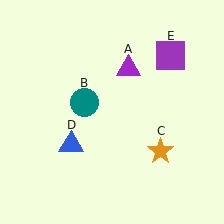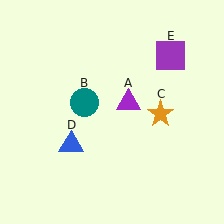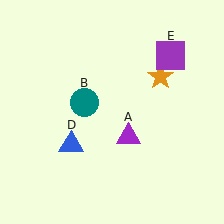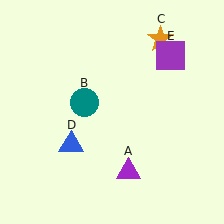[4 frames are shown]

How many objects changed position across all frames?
2 objects changed position: purple triangle (object A), orange star (object C).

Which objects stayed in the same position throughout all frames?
Teal circle (object B) and blue triangle (object D) and purple square (object E) remained stationary.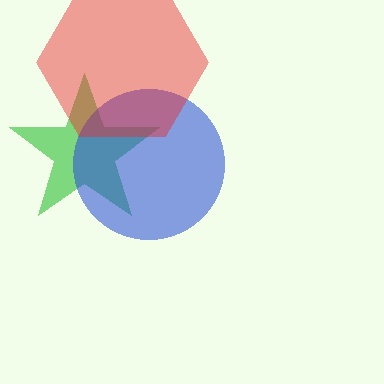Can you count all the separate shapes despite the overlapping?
Yes, there are 3 separate shapes.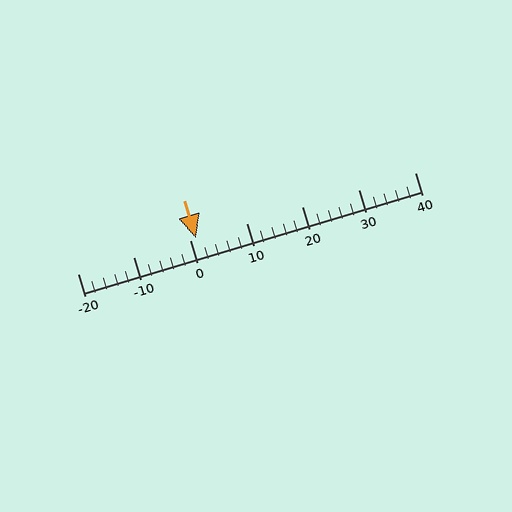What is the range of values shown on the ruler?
The ruler shows values from -20 to 40.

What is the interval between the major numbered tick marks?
The major tick marks are spaced 10 units apart.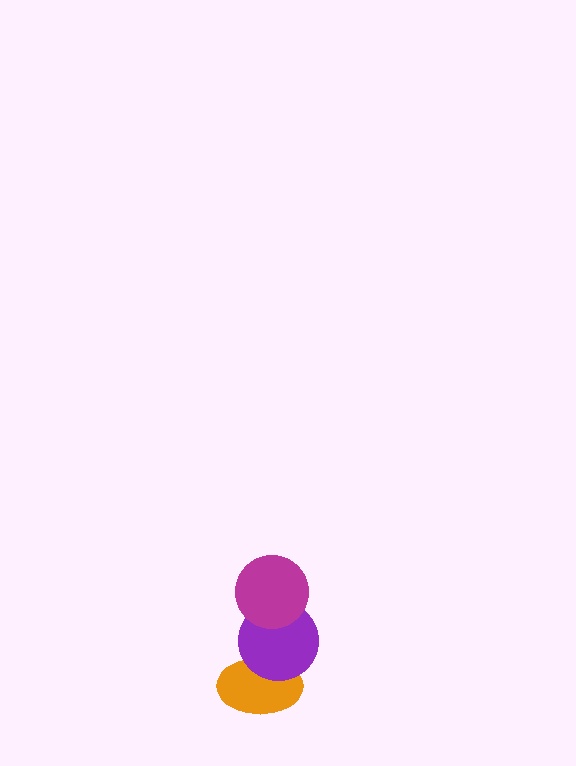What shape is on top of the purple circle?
The magenta circle is on top of the purple circle.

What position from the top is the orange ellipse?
The orange ellipse is 3rd from the top.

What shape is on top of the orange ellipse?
The purple circle is on top of the orange ellipse.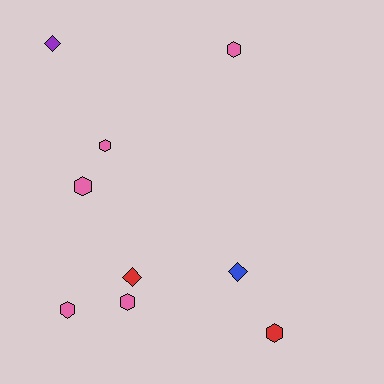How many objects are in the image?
There are 9 objects.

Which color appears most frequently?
Pink, with 5 objects.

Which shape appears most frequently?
Hexagon, with 6 objects.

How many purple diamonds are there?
There is 1 purple diamond.